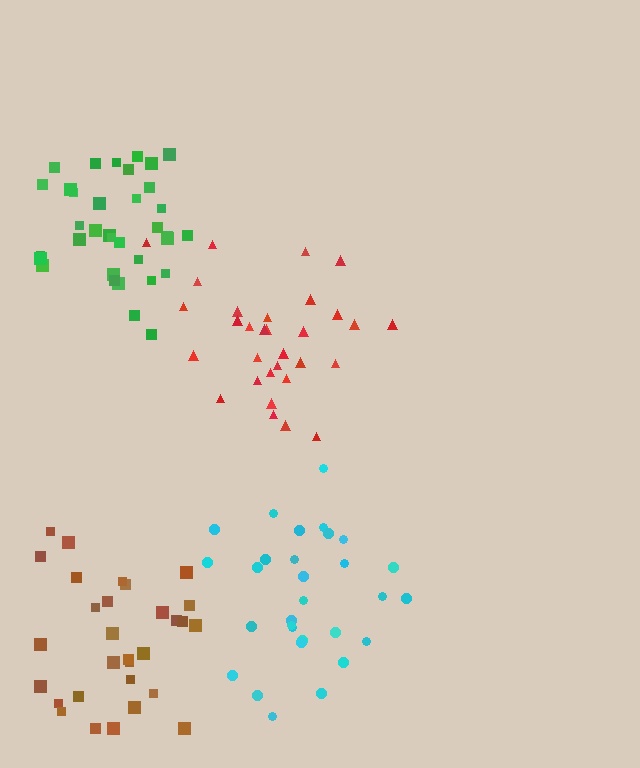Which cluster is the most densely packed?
Green.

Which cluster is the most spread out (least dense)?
Brown.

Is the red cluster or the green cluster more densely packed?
Green.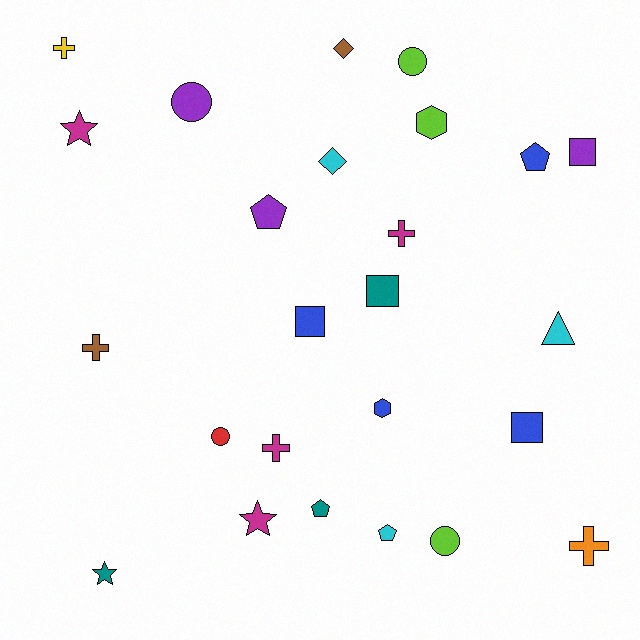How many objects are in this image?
There are 25 objects.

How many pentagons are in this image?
There are 4 pentagons.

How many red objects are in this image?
There is 1 red object.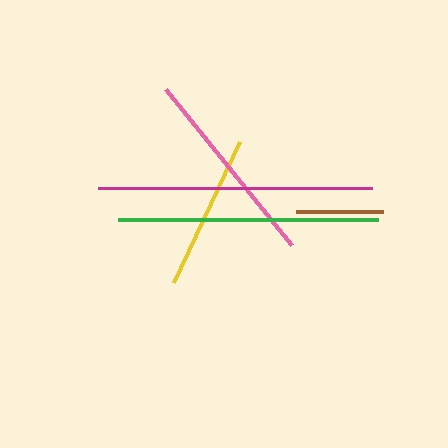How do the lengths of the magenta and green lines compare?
The magenta and green lines are approximately the same length.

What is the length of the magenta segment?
The magenta segment is approximately 275 pixels long.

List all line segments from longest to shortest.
From longest to shortest: magenta, green, pink, yellow, brown.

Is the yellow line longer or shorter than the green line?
The green line is longer than the yellow line.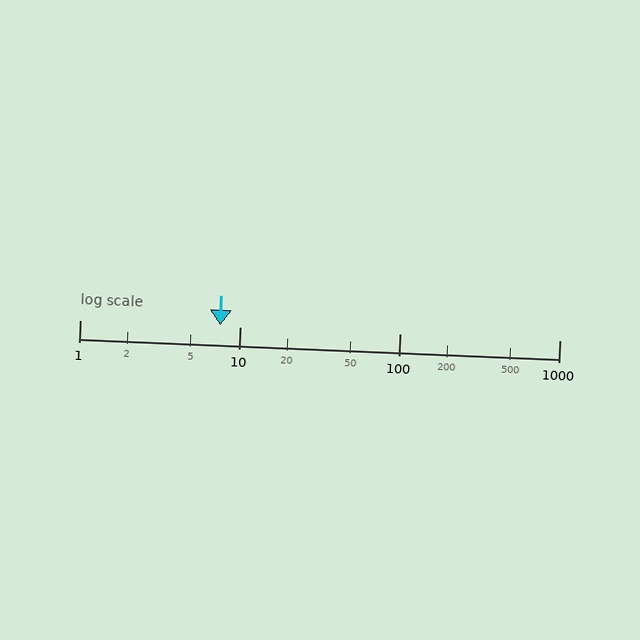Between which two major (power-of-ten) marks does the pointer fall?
The pointer is between 1 and 10.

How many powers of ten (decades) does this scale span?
The scale spans 3 decades, from 1 to 1000.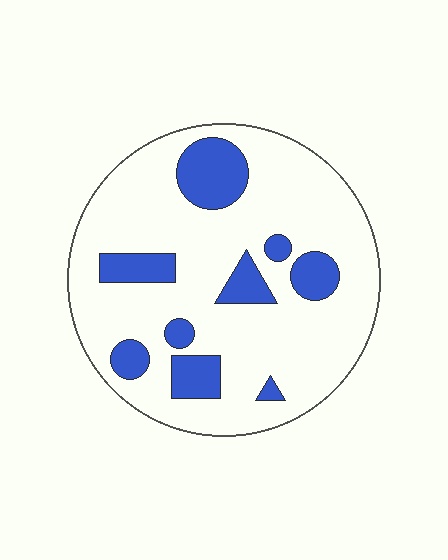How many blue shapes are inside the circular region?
9.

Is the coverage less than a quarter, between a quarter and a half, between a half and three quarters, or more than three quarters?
Less than a quarter.